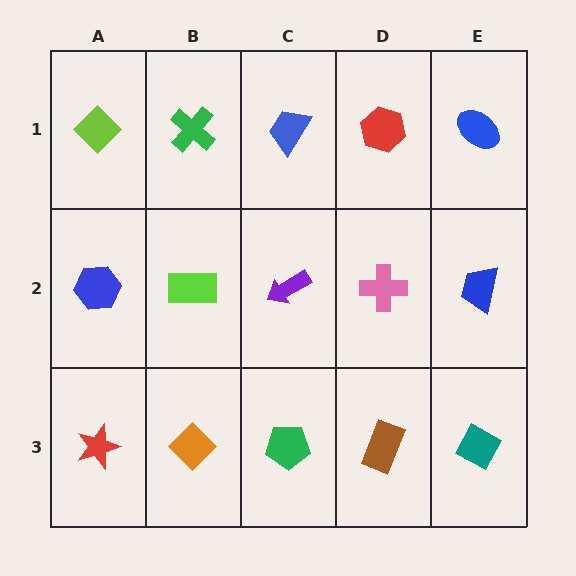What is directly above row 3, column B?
A lime rectangle.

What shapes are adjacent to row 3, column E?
A blue trapezoid (row 2, column E), a brown rectangle (row 3, column D).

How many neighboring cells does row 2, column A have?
3.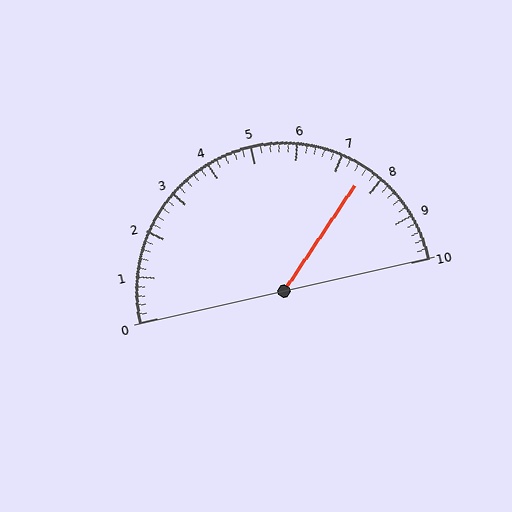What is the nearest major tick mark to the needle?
The nearest major tick mark is 8.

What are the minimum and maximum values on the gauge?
The gauge ranges from 0 to 10.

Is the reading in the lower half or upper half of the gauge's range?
The reading is in the upper half of the range (0 to 10).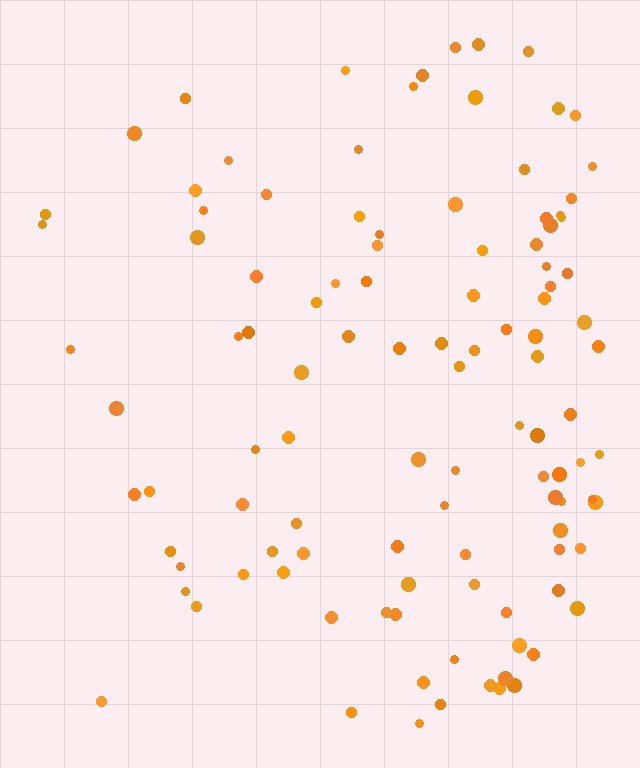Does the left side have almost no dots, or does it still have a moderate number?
Still a moderate number, just noticeably fewer than the right.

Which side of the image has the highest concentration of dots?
The right.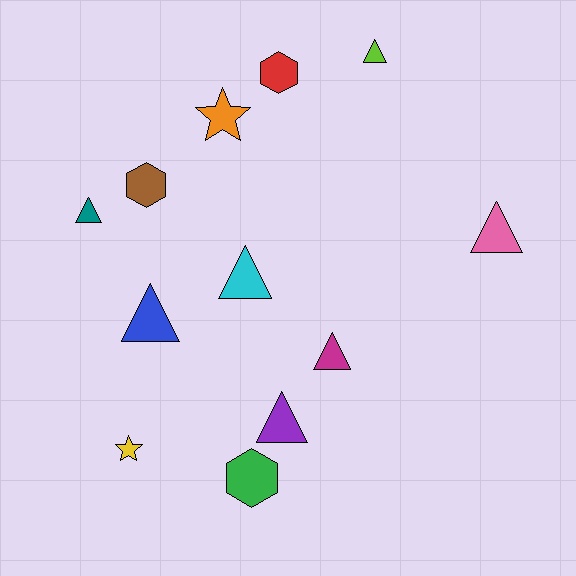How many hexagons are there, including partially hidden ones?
There are 3 hexagons.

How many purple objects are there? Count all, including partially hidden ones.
There is 1 purple object.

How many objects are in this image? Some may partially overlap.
There are 12 objects.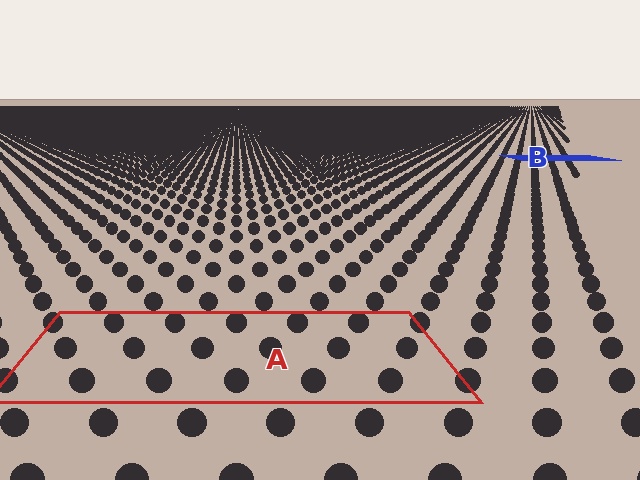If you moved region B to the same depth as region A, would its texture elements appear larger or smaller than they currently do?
They would appear larger. At a closer depth, the same texture elements are projected at a bigger on-screen size.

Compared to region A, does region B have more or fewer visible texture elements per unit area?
Region B has more texture elements per unit area — they are packed more densely because it is farther away.